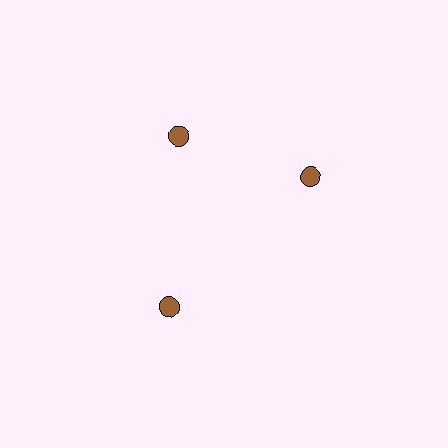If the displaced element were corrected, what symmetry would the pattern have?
It would have 3-fold rotational symmetry — the pattern would map onto itself every 120 degrees.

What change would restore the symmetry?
The symmetry would be restored by rotating it back into even spacing with its neighbors so that all 3 circles sit at equal angles and equal distance from the center.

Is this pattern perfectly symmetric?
No. The 3 brown circles are arranged in a ring, but one element near the 3 o'clock position is rotated out of alignment along the ring, breaking the 3-fold rotational symmetry.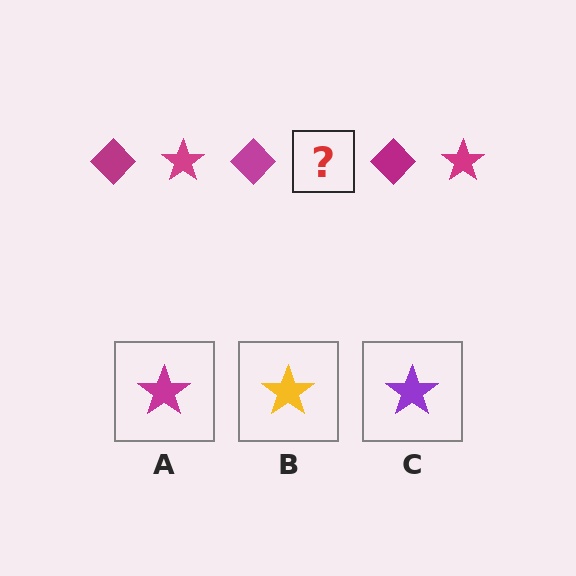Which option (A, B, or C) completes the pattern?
A.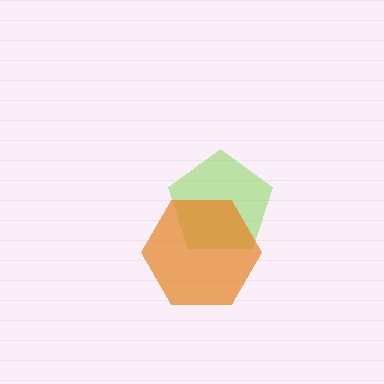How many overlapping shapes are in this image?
There are 2 overlapping shapes in the image.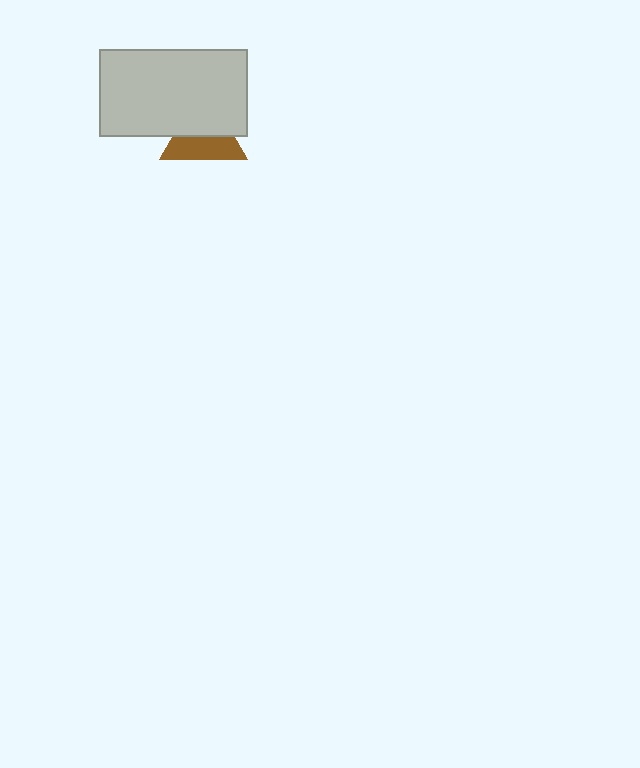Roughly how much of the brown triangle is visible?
About half of it is visible (roughly 49%).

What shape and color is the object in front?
The object in front is a light gray rectangle.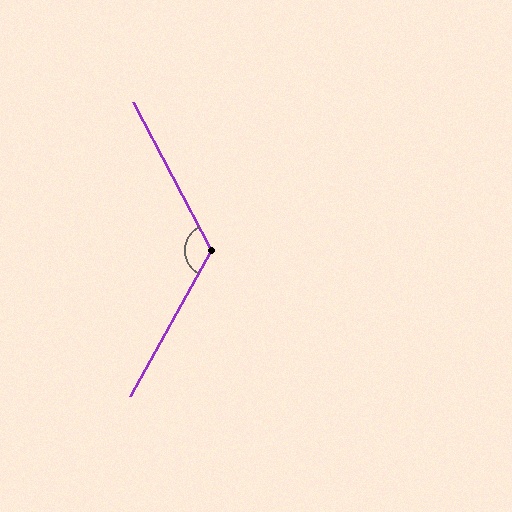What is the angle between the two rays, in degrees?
Approximately 123 degrees.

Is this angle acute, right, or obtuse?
It is obtuse.